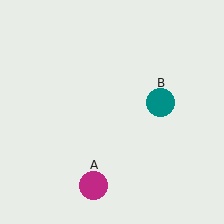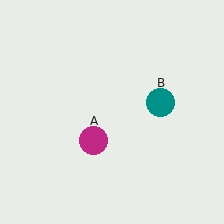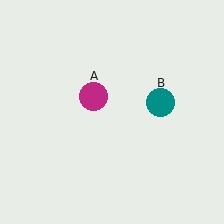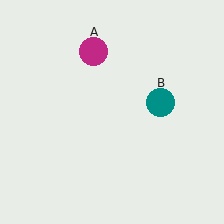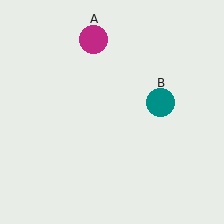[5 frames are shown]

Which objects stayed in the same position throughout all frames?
Teal circle (object B) remained stationary.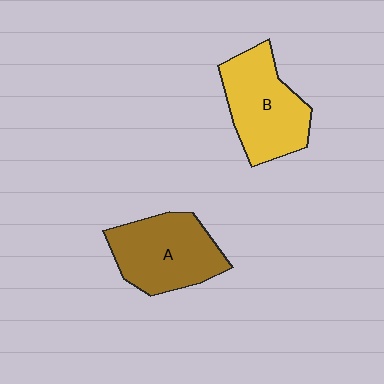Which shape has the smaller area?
Shape A (brown).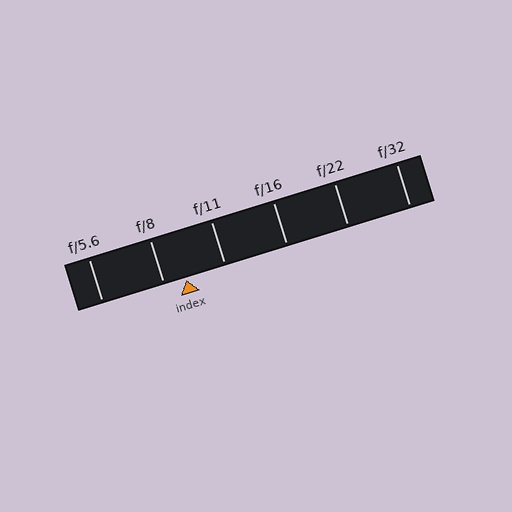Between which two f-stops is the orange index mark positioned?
The index mark is between f/8 and f/11.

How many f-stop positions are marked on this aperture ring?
There are 6 f-stop positions marked.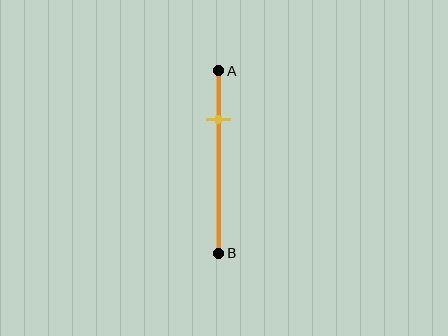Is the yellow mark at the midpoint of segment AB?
No, the mark is at about 25% from A, not at the 50% midpoint.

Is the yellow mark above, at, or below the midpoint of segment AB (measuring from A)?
The yellow mark is above the midpoint of segment AB.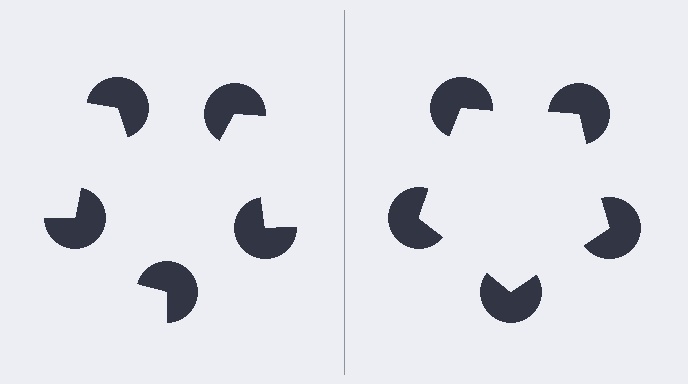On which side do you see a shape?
An illusory pentagon appears on the right side. On the left side the wedge cuts are rotated, so no coherent shape forms.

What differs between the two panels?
The pac-man discs are positioned identically on both sides; only the wedge orientations differ. On the right they align to a pentagon; on the left they are misaligned.